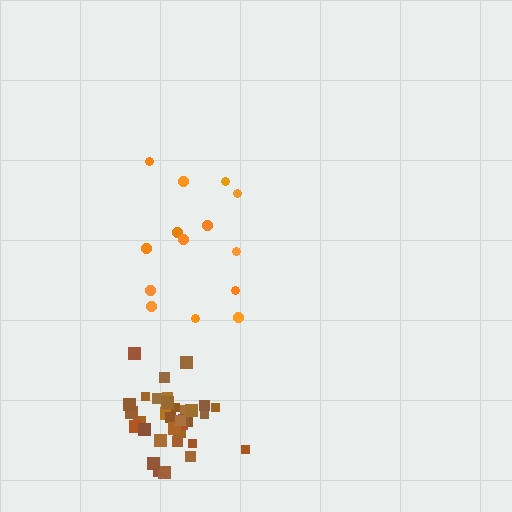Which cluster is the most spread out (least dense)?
Orange.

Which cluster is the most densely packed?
Brown.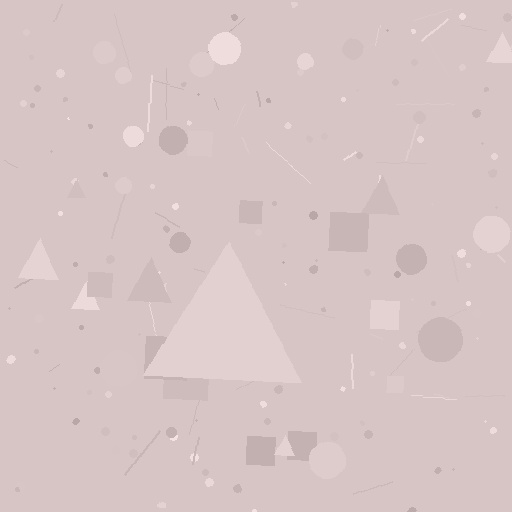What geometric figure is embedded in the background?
A triangle is embedded in the background.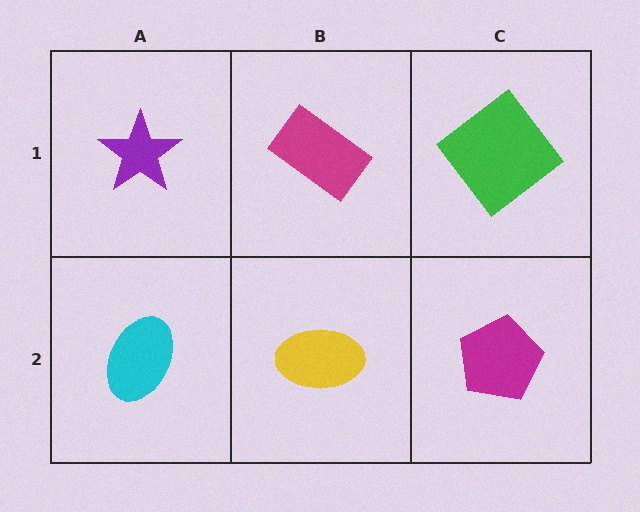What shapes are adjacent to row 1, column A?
A cyan ellipse (row 2, column A), a magenta rectangle (row 1, column B).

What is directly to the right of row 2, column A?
A yellow ellipse.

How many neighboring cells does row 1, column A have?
2.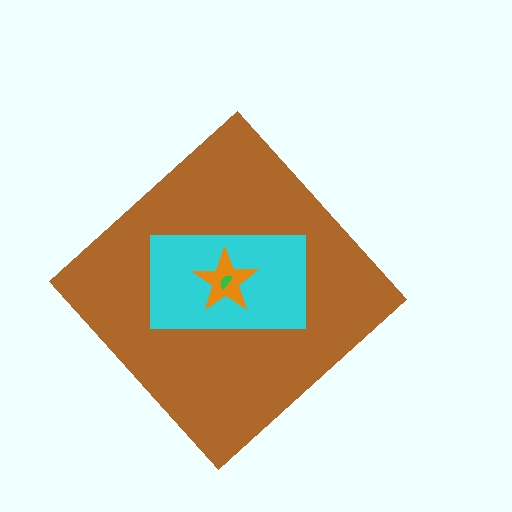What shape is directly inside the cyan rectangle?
The orange star.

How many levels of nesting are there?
4.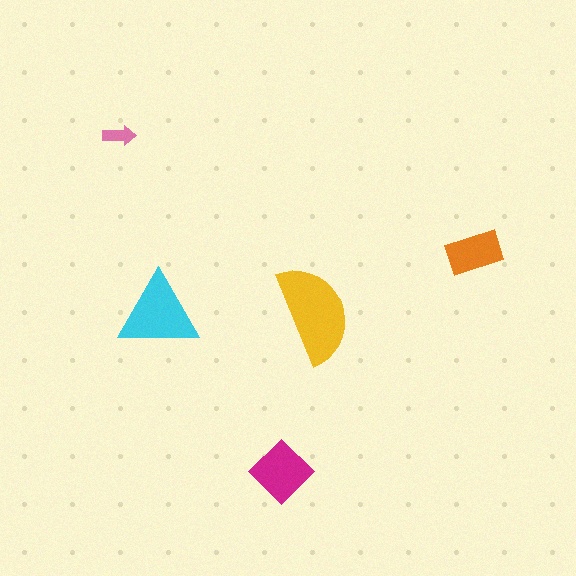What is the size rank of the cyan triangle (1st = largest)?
2nd.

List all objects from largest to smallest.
The yellow semicircle, the cyan triangle, the magenta diamond, the orange rectangle, the pink arrow.